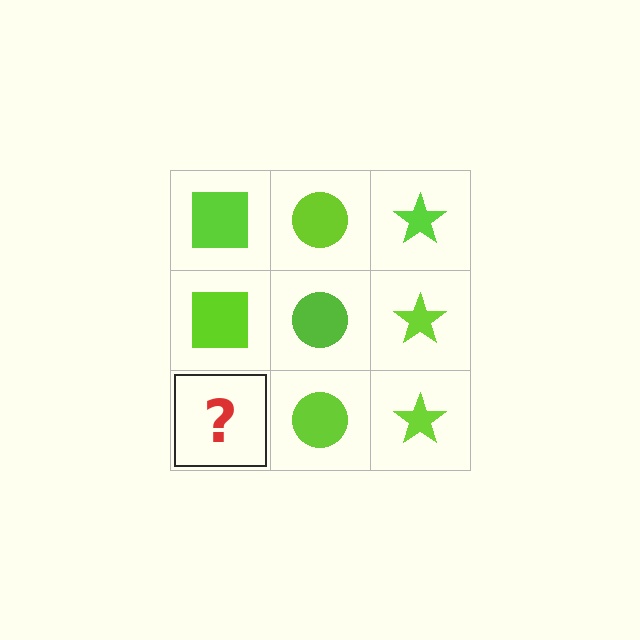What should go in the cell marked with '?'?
The missing cell should contain a lime square.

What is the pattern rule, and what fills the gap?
The rule is that each column has a consistent shape. The gap should be filled with a lime square.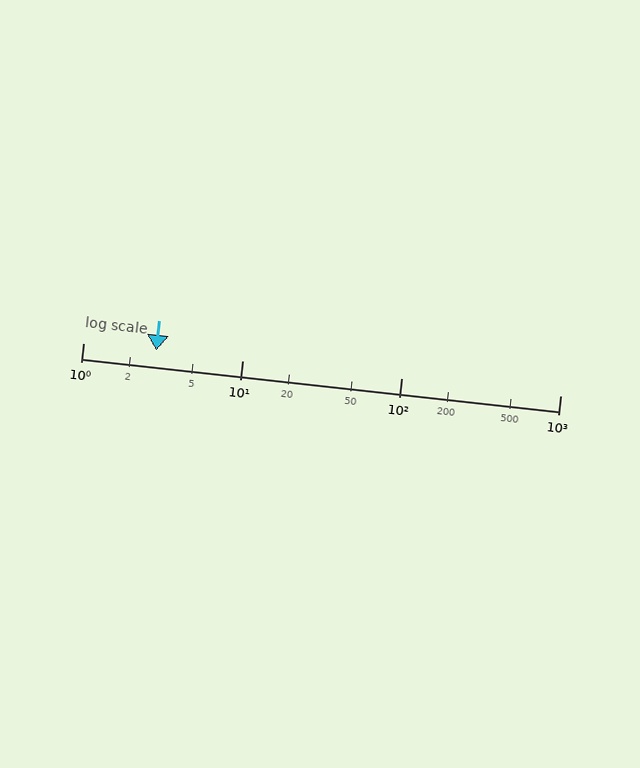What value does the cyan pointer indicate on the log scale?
The pointer indicates approximately 2.9.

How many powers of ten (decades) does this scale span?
The scale spans 3 decades, from 1 to 1000.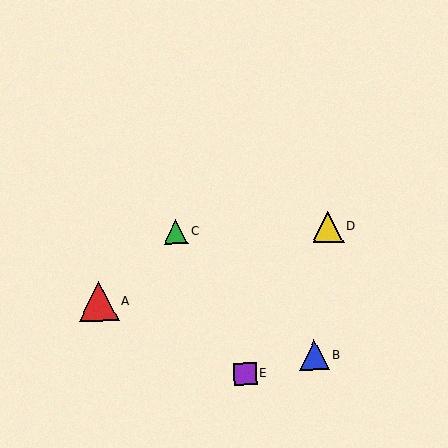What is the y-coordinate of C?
Object C is at y≈232.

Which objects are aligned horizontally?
Objects C, D are aligned horizontally.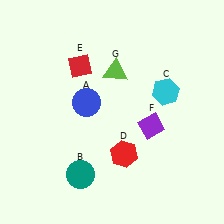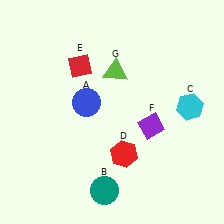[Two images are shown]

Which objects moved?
The objects that moved are: the teal circle (B), the cyan hexagon (C).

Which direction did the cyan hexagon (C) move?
The cyan hexagon (C) moved right.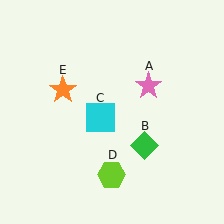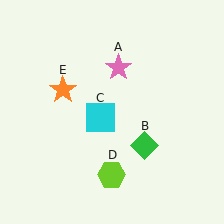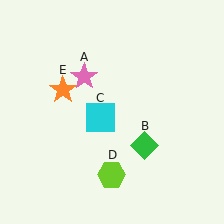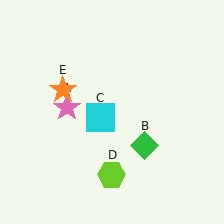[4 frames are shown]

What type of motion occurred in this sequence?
The pink star (object A) rotated counterclockwise around the center of the scene.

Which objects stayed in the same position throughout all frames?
Green diamond (object B) and cyan square (object C) and lime hexagon (object D) and orange star (object E) remained stationary.